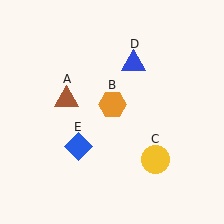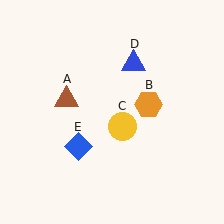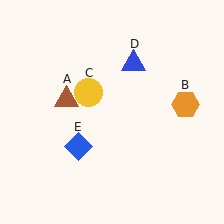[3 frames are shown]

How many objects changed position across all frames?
2 objects changed position: orange hexagon (object B), yellow circle (object C).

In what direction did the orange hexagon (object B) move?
The orange hexagon (object B) moved right.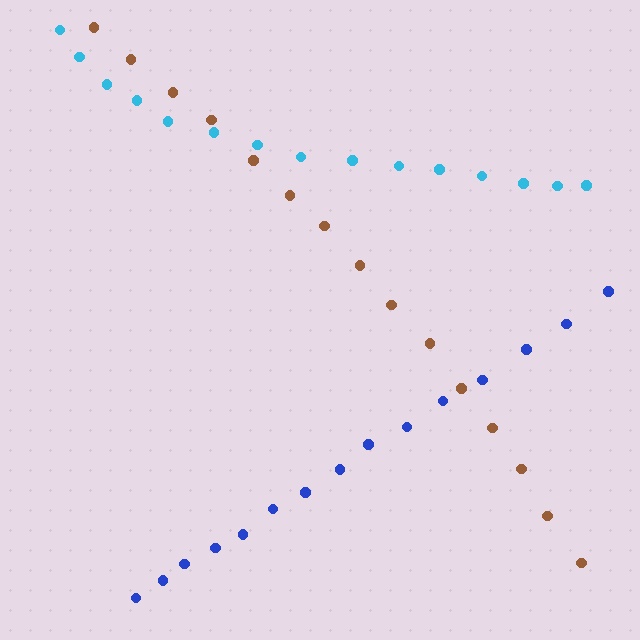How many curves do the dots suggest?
There are 3 distinct paths.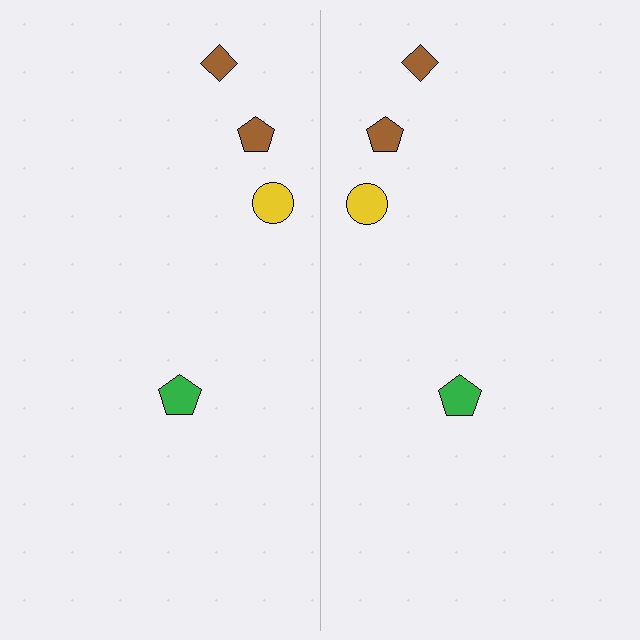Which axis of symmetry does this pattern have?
The pattern has a vertical axis of symmetry running through the center of the image.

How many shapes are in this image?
There are 8 shapes in this image.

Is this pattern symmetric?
Yes, this pattern has bilateral (reflection) symmetry.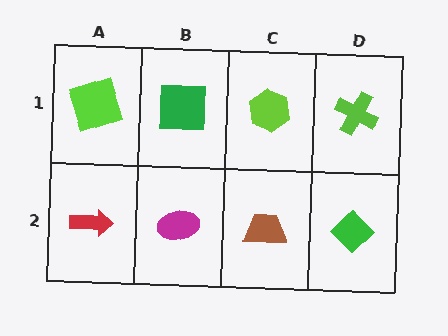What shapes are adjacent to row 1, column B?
A magenta ellipse (row 2, column B), a lime square (row 1, column A), a lime hexagon (row 1, column C).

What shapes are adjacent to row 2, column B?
A green square (row 1, column B), a red arrow (row 2, column A), a brown trapezoid (row 2, column C).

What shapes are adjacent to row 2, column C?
A lime hexagon (row 1, column C), a magenta ellipse (row 2, column B), a green diamond (row 2, column D).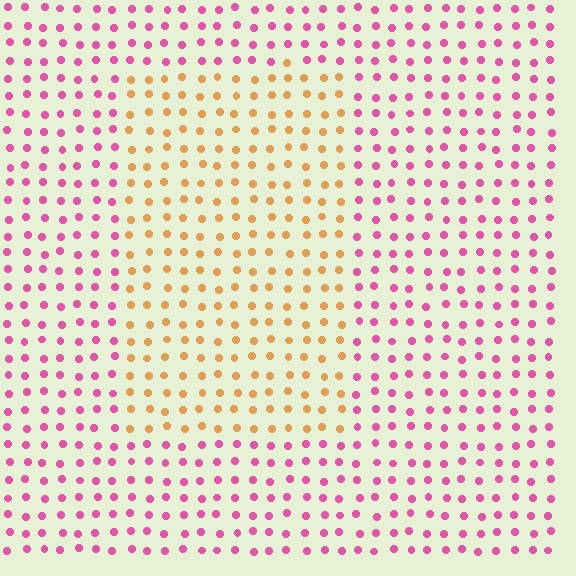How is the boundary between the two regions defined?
The boundary is defined purely by a slight shift in hue (about 68 degrees). Spacing, size, and orientation are identical on both sides.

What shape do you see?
I see a rectangle.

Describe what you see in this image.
The image is filled with small pink elements in a uniform arrangement. A rectangle-shaped region is visible where the elements are tinted to a slightly different hue, forming a subtle color boundary.